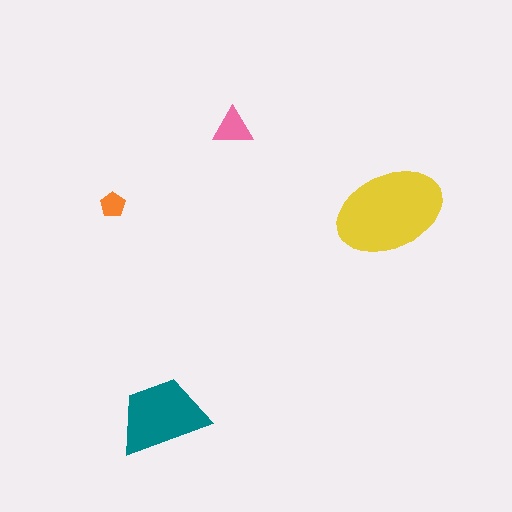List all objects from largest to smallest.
The yellow ellipse, the teal trapezoid, the pink triangle, the orange pentagon.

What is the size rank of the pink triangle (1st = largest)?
3rd.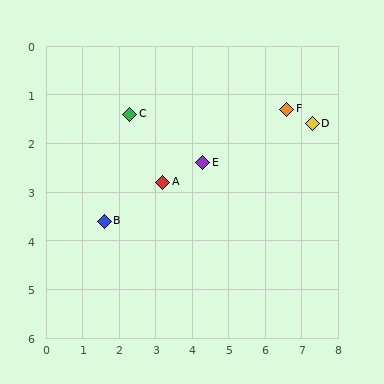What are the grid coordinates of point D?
Point D is at approximately (7.3, 1.6).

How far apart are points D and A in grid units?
Points D and A are about 4.3 grid units apart.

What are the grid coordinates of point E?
Point E is at approximately (4.3, 2.4).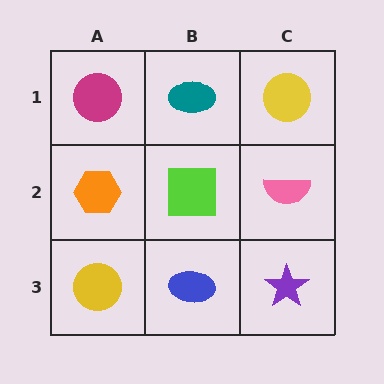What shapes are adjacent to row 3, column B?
A lime square (row 2, column B), a yellow circle (row 3, column A), a purple star (row 3, column C).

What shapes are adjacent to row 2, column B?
A teal ellipse (row 1, column B), a blue ellipse (row 3, column B), an orange hexagon (row 2, column A), a pink semicircle (row 2, column C).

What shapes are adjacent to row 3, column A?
An orange hexagon (row 2, column A), a blue ellipse (row 3, column B).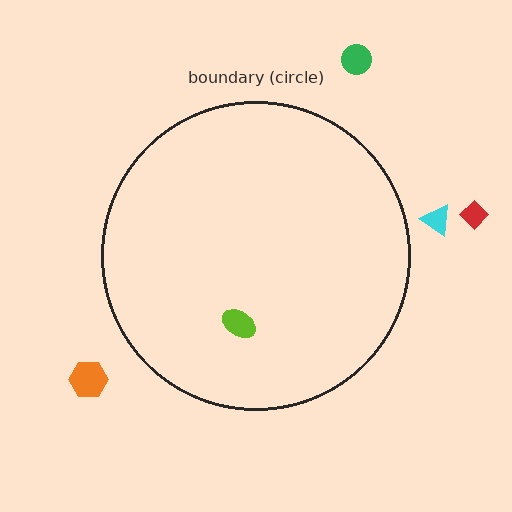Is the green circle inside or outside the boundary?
Outside.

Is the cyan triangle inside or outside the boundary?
Outside.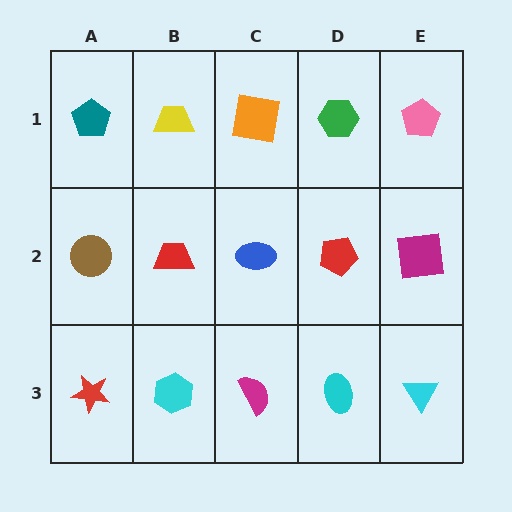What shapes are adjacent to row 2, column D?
A green hexagon (row 1, column D), a cyan ellipse (row 3, column D), a blue ellipse (row 2, column C), a magenta square (row 2, column E).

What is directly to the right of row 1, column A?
A yellow trapezoid.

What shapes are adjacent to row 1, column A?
A brown circle (row 2, column A), a yellow trapezoid (row 1, column B).